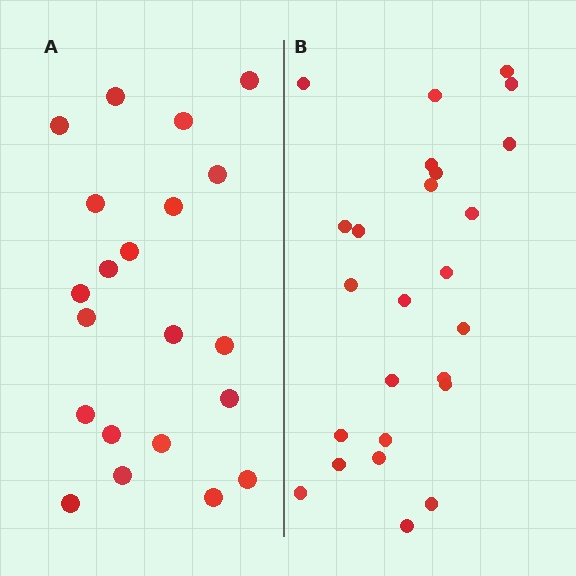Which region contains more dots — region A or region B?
Region B (the right region) has more dots.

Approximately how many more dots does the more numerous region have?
Region B has about 4 more dots than region A.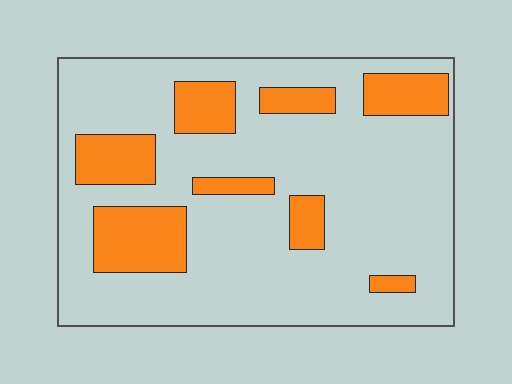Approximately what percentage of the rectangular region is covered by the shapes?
Approximately 20%.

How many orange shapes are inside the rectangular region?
8.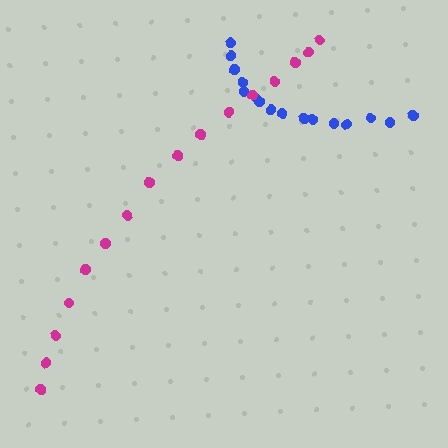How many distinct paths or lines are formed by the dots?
There are 2 distinct paths.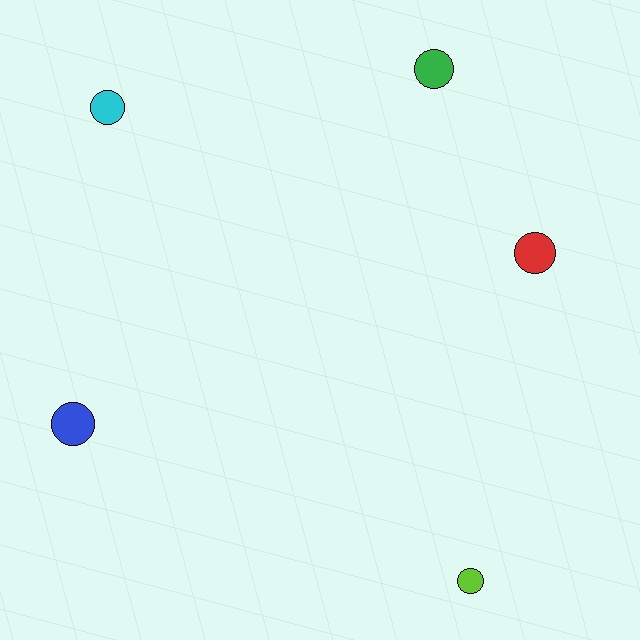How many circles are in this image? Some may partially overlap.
There are 5 circles.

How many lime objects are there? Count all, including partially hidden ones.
There is 1 lime object.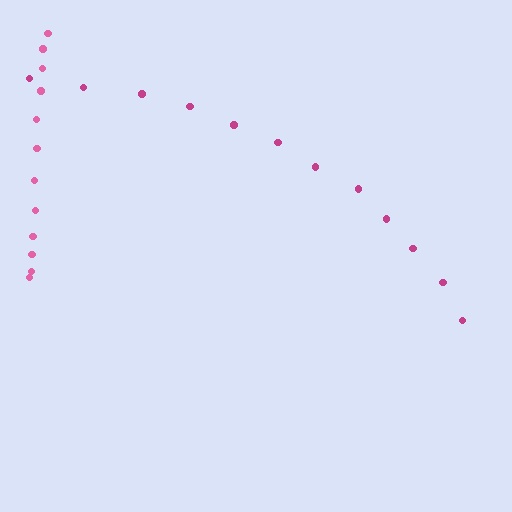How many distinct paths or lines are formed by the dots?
There are 2 distinct paths.